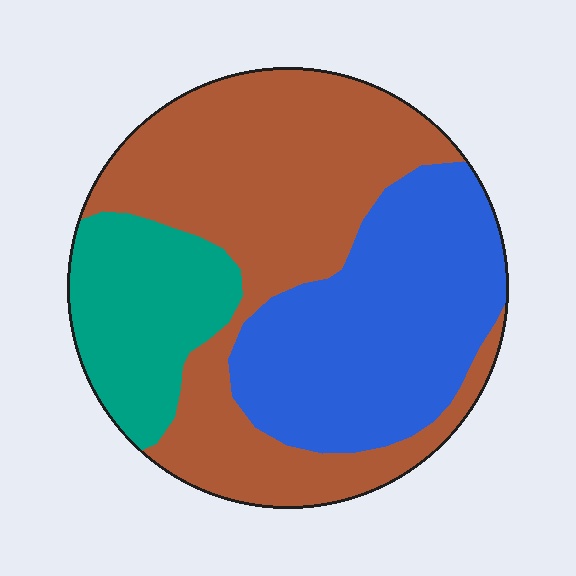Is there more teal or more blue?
Blue.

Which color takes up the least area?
Teal, at roughly 20%.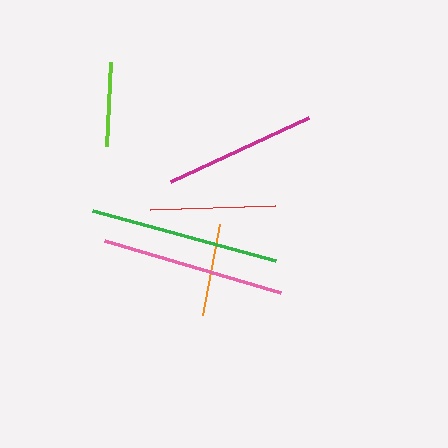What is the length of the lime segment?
The lime segment is approximately 84 pixels long.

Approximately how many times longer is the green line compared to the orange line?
The green line is approximately 2.1 times the length of the orange line.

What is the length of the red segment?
The red segment is approximately 126 pixels long.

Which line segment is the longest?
The green line is the longest at approximately 190 pixels.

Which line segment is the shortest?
The lime line is the shortest at approximately 84 pixels.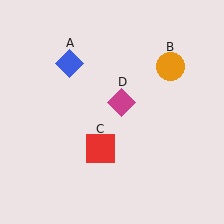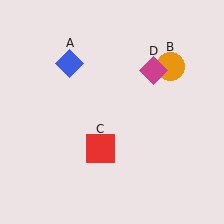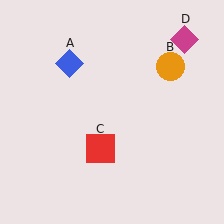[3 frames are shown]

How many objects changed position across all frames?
1 object changed position: magenta diamond (object D).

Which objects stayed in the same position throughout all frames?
Blue diamond (object A) and orange circle (object B) and red square (object C) remained stationary.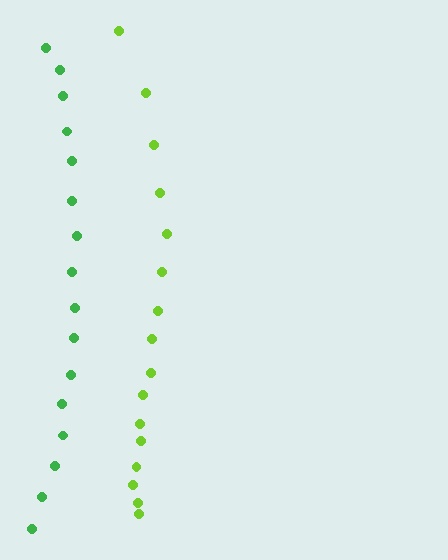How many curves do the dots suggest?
There are 2 distinct paths.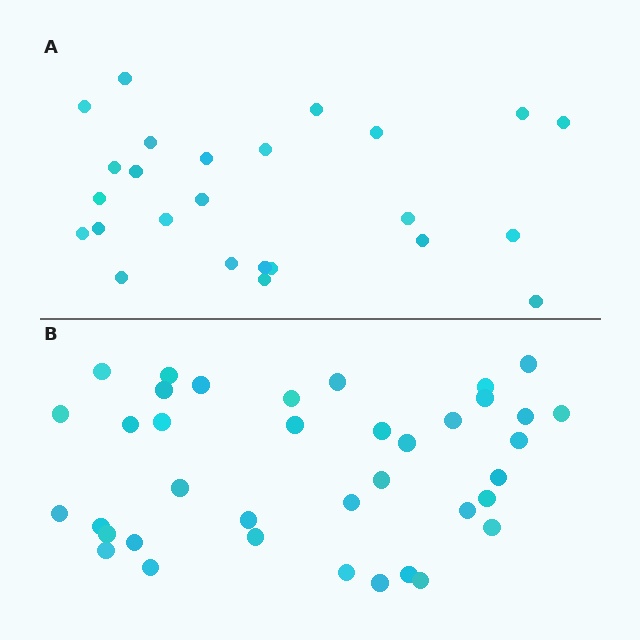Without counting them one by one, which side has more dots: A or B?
Region B (the bottom region) has more dots.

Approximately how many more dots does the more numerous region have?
Region B has approximately 15 more dots than region A.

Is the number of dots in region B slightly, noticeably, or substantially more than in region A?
Region B has substantially more. The ratio is roughly 1.5 to 1.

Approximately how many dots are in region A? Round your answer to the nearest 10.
About 20 dots. (The exact count is 25, which rounds to 20.)